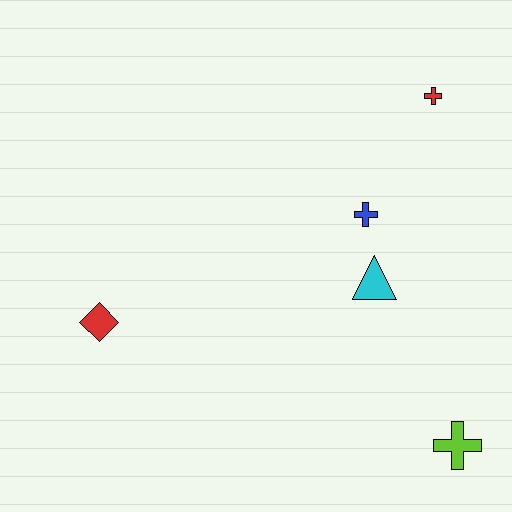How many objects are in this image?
There are 5 objects.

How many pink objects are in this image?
There are no pink objects.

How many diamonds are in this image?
There is 1 diamond.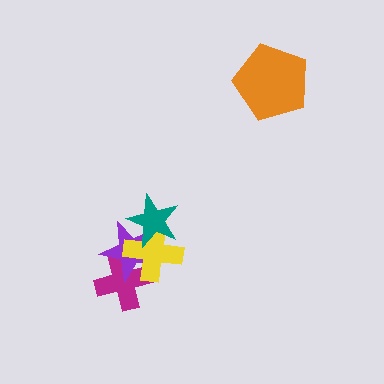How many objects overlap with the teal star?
2 objects overlap with the teal star.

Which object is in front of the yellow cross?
The teal star is in front of the yellow cross.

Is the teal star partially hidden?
No, no other shape covers it.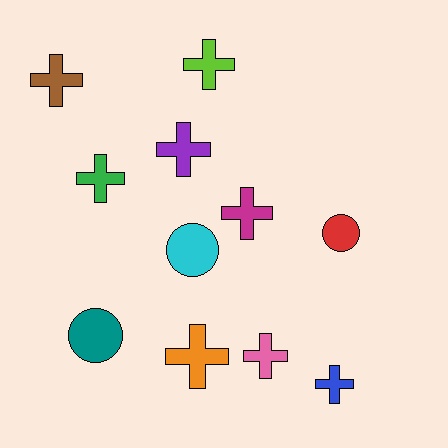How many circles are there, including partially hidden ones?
There are 3 circles.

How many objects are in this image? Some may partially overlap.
There are 11 objects.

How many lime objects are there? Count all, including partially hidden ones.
There is 1 lime object.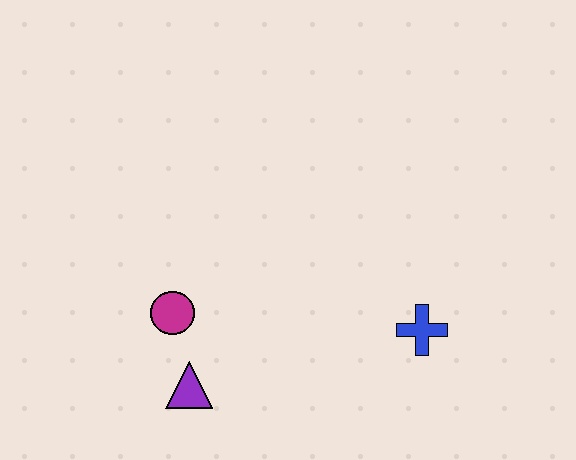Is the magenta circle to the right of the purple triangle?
No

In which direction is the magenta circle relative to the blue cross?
The magenta circle is to the left of the blue cross.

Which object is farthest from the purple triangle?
The blue cross is farthest from the purple triangle.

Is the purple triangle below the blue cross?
Yes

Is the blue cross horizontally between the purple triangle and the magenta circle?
No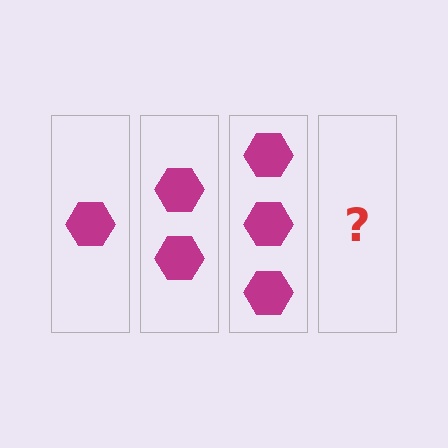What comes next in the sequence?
The next element should be 4 hexagons.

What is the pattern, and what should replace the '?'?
The pattern is that each step adds one more hexagon. The '?' should be 4 hexagons.